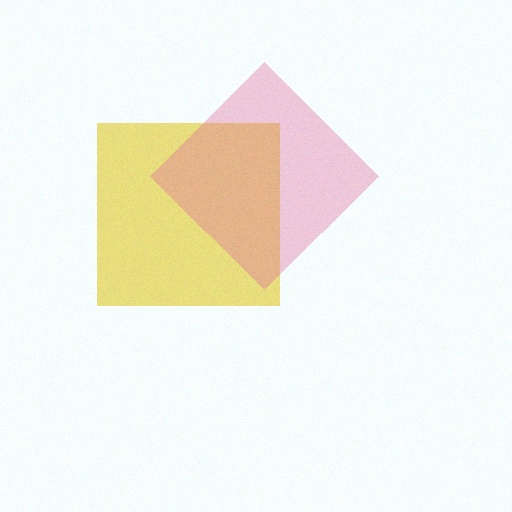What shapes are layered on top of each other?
The layered shapes are: a yellow square, a pink diamond.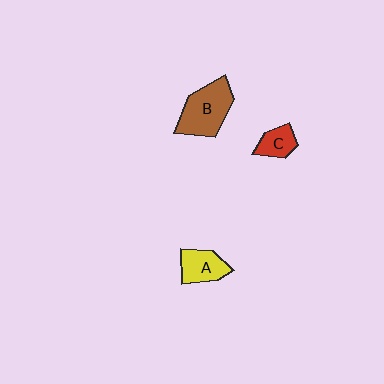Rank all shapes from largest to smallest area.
From largest to smallest: B (brown), A (yellow), C (red).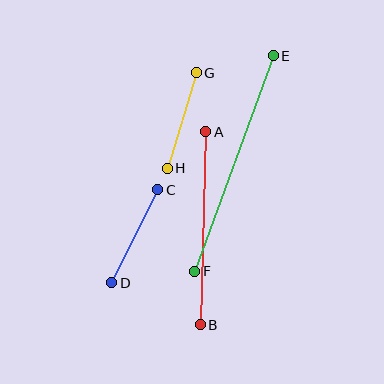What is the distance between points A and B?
The distance is approximately 193 pixels.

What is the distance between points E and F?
The distance is approximately 230 pixels.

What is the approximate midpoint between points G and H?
The midpoint is at approximately (182, 121) pixels.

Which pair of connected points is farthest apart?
Points E and F are farthest apart.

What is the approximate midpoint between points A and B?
The midpoint is at approximately (203, 228) pixels.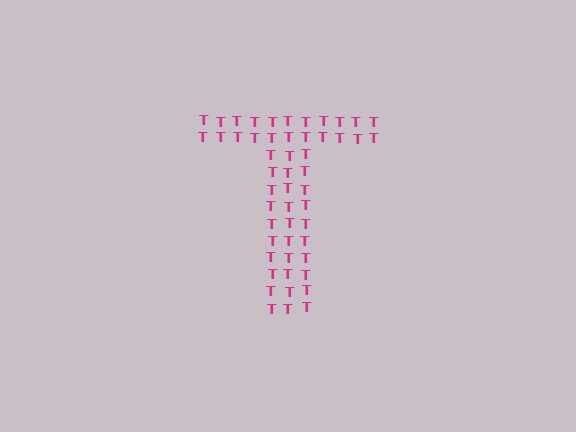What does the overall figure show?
The overall figure shows the letter T.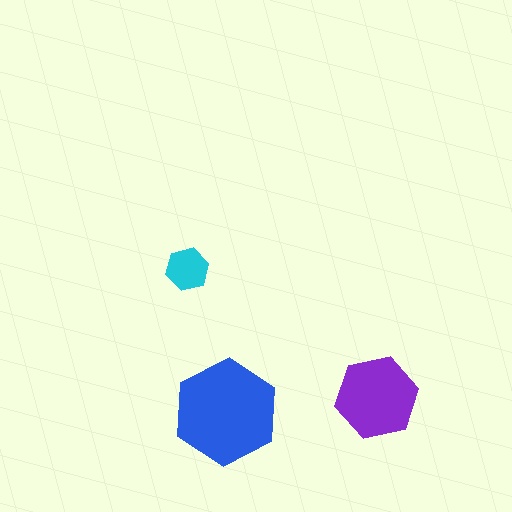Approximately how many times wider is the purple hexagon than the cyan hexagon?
About 2 times wider.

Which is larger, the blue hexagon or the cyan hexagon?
The blue one.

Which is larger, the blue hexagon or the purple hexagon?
The blue one.